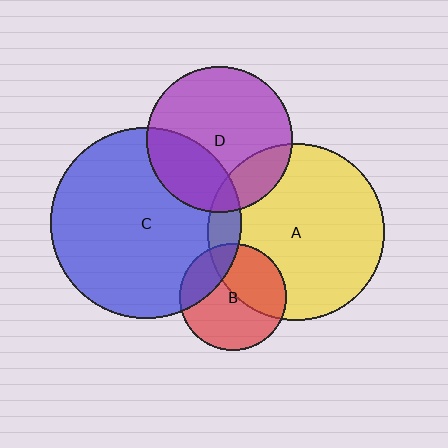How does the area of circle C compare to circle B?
Approximately 3.2 times.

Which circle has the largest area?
Circle C (blue).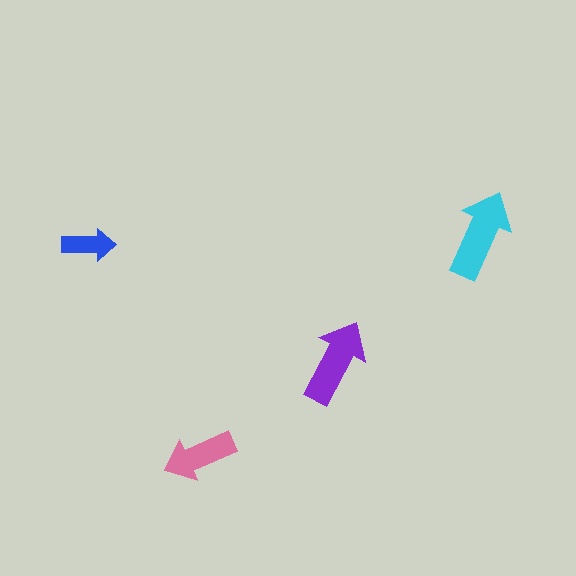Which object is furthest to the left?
The blue arrow is leftmost.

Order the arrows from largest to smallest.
the cyan one, the purple one, the pink one, the blue one.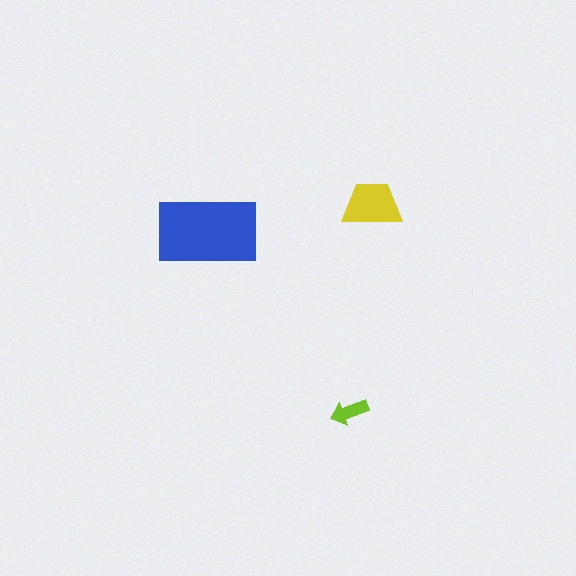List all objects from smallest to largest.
The lime arrow, the yellow trapezoid, the blue rectangle.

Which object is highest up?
The yellow trapezoid is topmost.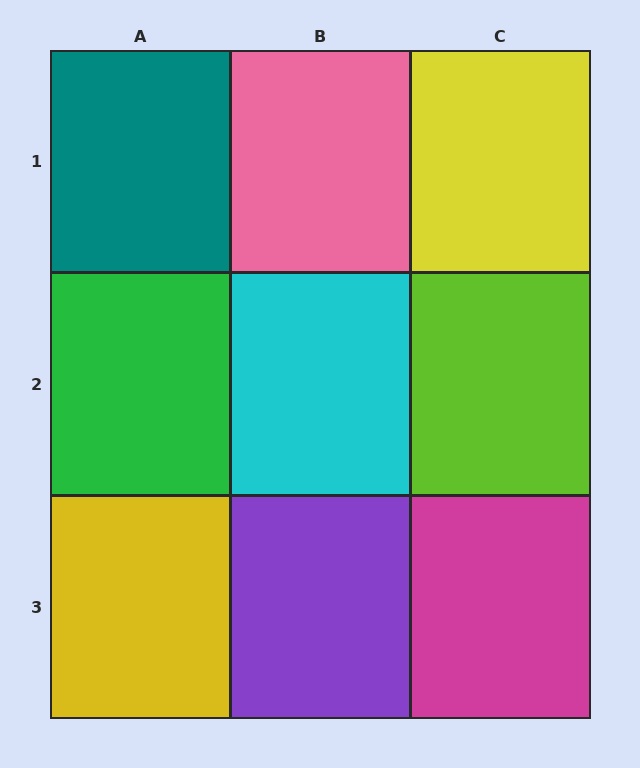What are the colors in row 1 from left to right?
Teal, pink, yellow.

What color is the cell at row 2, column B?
Cyan.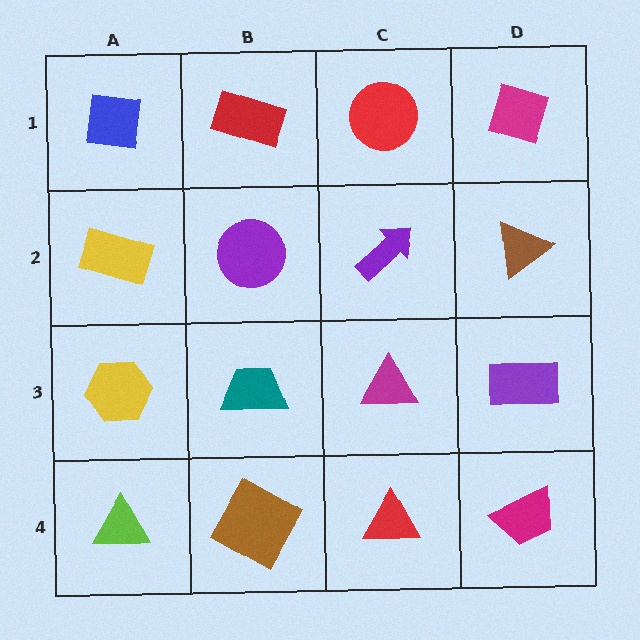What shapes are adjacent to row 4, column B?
A teal trapezoid (row 3, column B), a lime triangle (row 4, column A), a red triangle (row 4, column C).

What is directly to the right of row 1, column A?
A red rectangle.